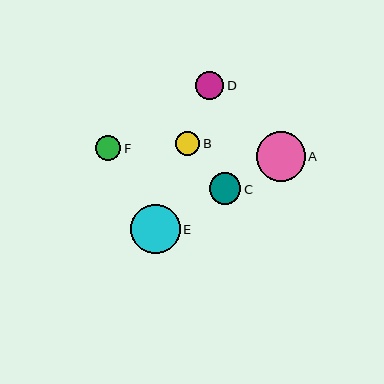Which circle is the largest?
Circle E is the largest with a size of approximately 49 pixels.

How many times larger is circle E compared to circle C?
Circle E is approximately 1.6 times the size of circle C.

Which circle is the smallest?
Circle B is the smallest with a size of approximately 25 pixels.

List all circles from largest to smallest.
From largest to smallest: E, A, C, D, F, B.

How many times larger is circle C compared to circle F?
Circle C is approximately 1.3 times the size of circle F.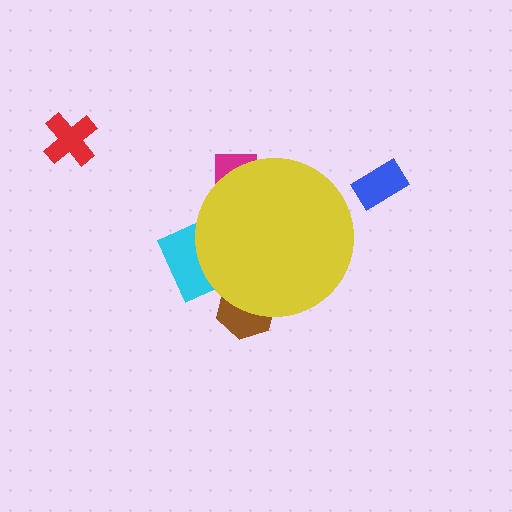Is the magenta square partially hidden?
Yes, the magenta square is partially hidden behind the yellow circle.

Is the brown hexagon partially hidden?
Yes, the brown hexagon is partially hidden behind the yellow circle.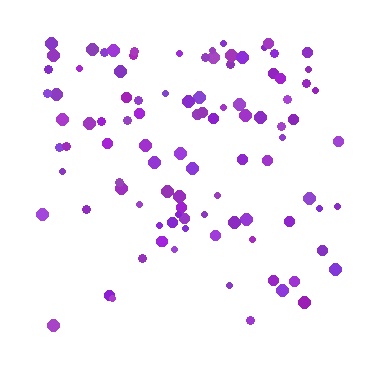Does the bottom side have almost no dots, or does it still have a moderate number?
Still a moderate number, just noticeably fewer than the top.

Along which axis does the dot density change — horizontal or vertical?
Vertical.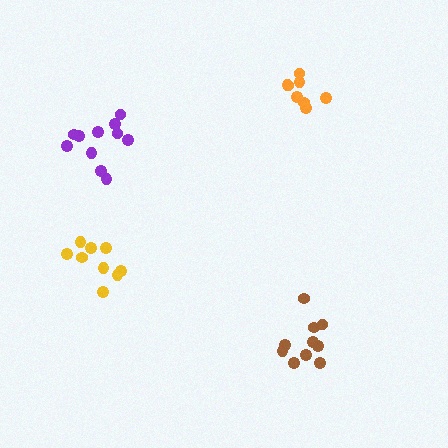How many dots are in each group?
Group 1: 9 dots, Group 2: 10 dots, Group 3: 11 dots, Group 4: 8 dots (38 total).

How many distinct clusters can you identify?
There are 4 distinct clusters.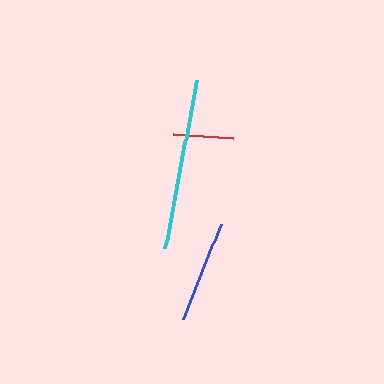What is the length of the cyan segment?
The cyan segment is approximately 171 pixels long.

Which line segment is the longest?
The cyan line is the longest at approximately 171 pixels.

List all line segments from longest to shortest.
From longest to shortest: cyan, blue, red.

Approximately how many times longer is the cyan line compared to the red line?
The cyan line is approximately 2.8 times the length of the red line.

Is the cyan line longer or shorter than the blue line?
The cyan line is longer than the blue line.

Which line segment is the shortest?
The red line is the shortest at approximately 60 pixels.